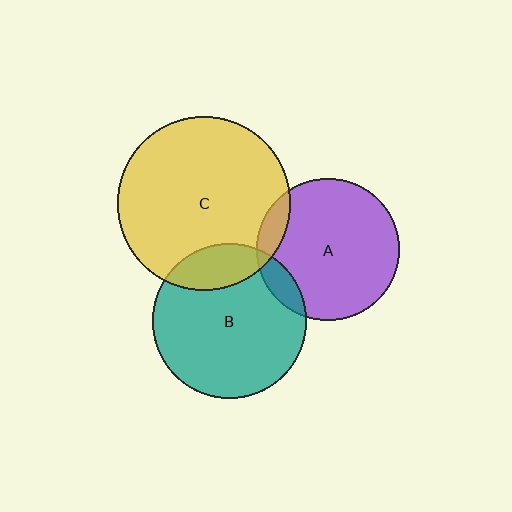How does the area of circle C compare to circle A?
Approximately 1.5 times.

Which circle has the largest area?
Circle C (yellow).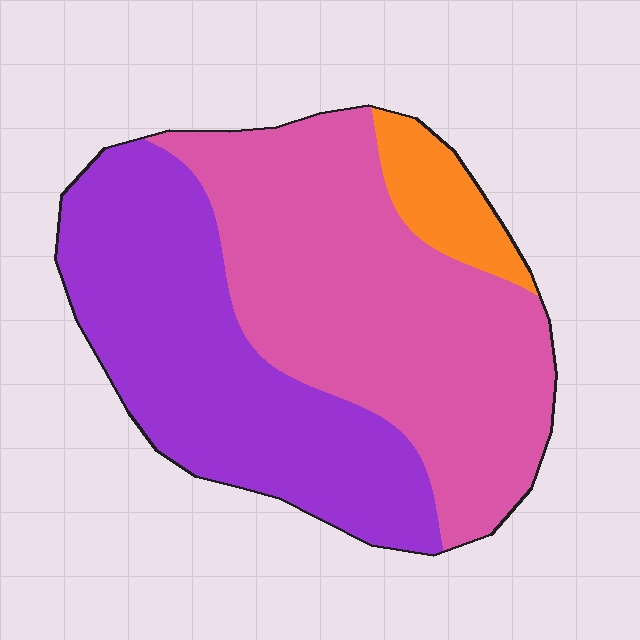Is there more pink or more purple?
Pink.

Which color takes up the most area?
Pink, at roughly 50%.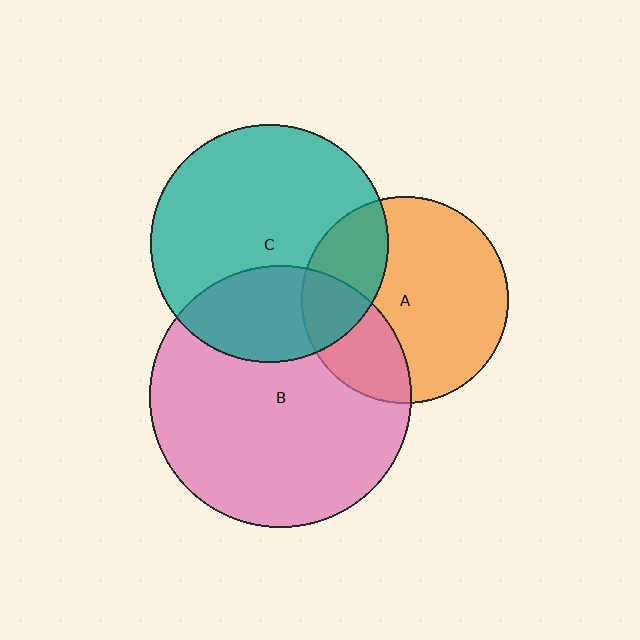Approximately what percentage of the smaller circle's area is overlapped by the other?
Approximately 30%.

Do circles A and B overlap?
Yes.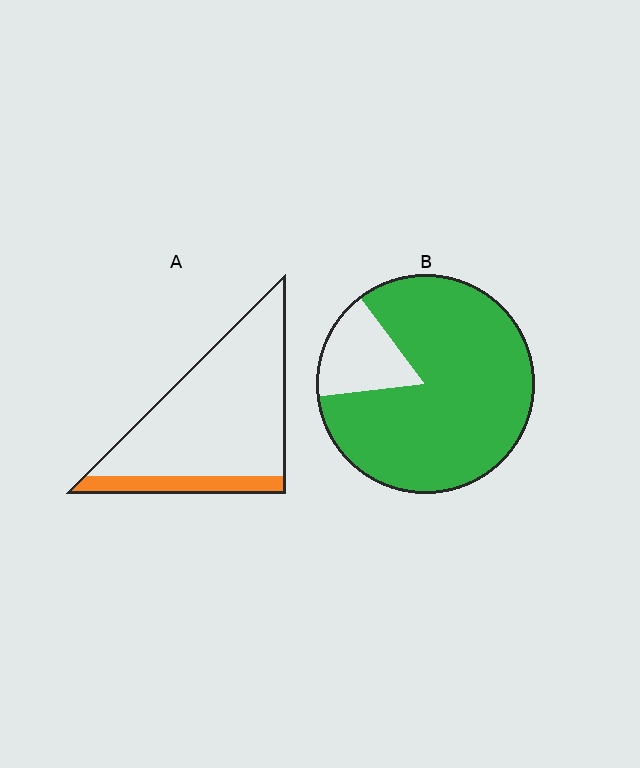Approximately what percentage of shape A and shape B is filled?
A is approximately 15% and B is approximately 85%.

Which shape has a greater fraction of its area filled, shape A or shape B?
Shape B.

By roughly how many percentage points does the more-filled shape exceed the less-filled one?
By roughly 70 percentage points (B over A).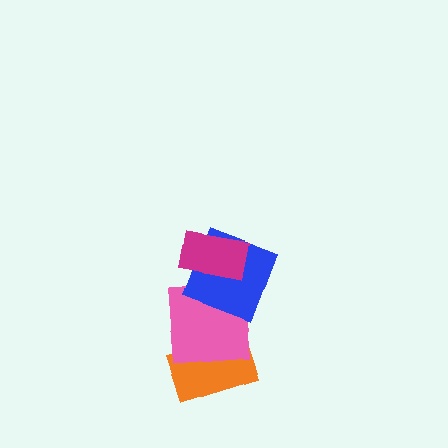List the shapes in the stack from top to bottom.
From top to bottom: the magenta rectangle, the blue square, the pink square, the orange rectangle.